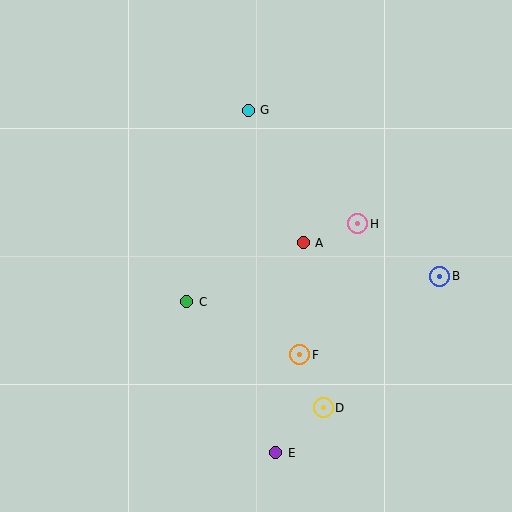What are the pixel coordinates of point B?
Point B is at (440, 276).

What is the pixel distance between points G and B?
The distance between G and B is 253 pixels.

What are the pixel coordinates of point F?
Point F is at (300, 355).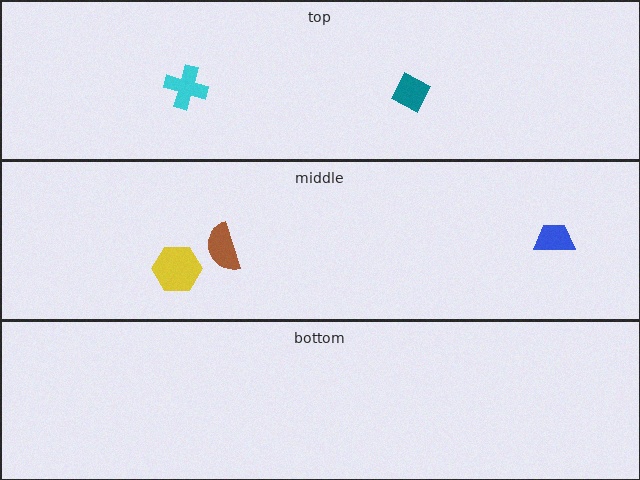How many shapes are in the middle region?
3.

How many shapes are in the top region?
2.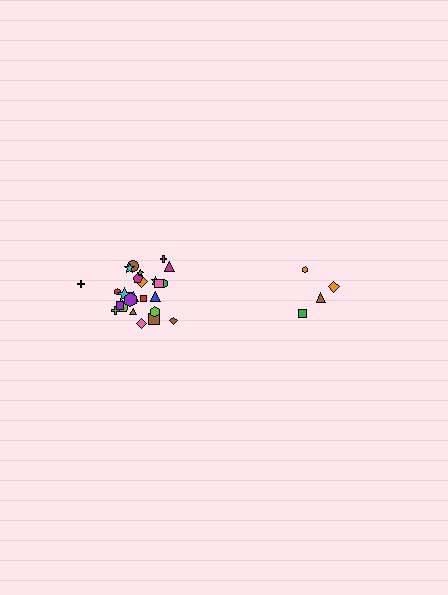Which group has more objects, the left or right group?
The left group.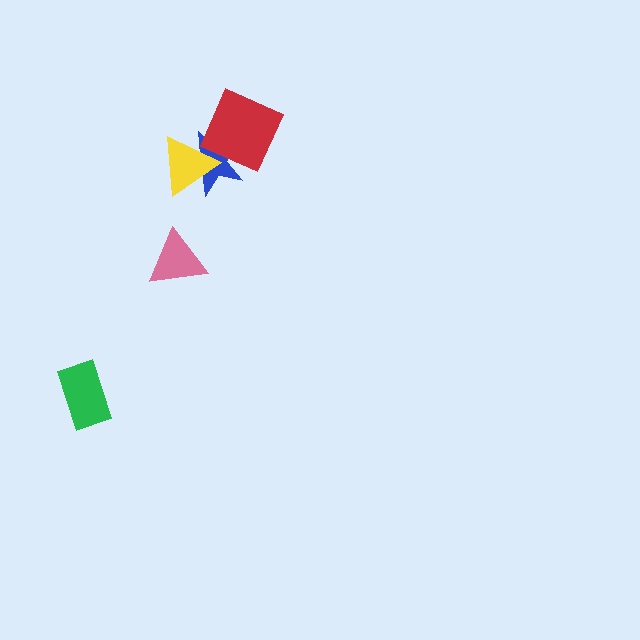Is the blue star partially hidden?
Yes, it is partially covered by another shape.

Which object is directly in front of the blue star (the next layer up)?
The yellow triangle is directly in front of the blue star.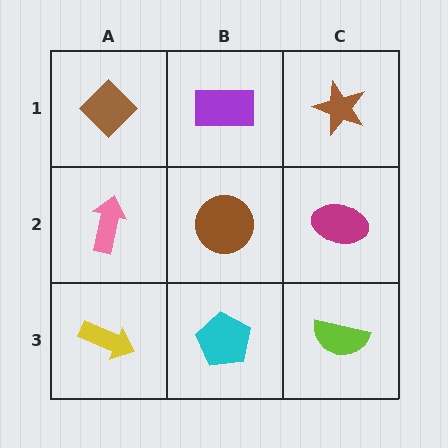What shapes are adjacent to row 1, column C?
A magenta ellipse (row 2, column C), a purple rectangle (row 1, column B).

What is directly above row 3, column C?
A magenta ellipse.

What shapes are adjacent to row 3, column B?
A brown circle (row 2, column B), a yellow arrow (row 3, column A), a lime semicircle (row 3, column C).